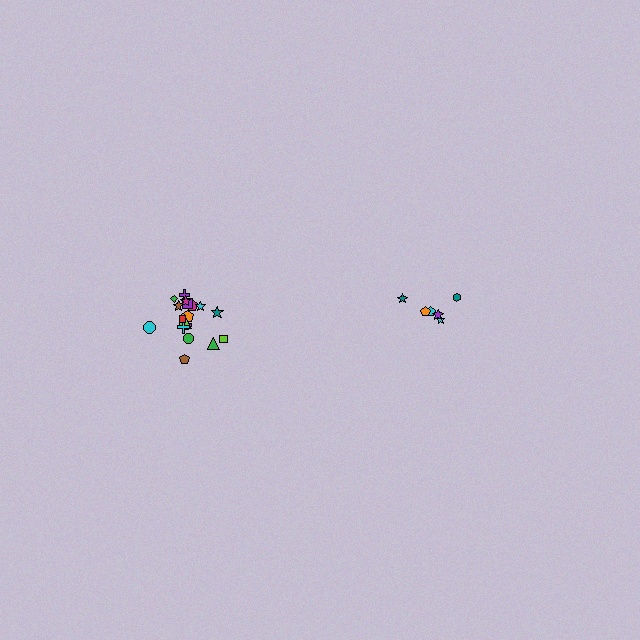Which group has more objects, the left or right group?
The left group.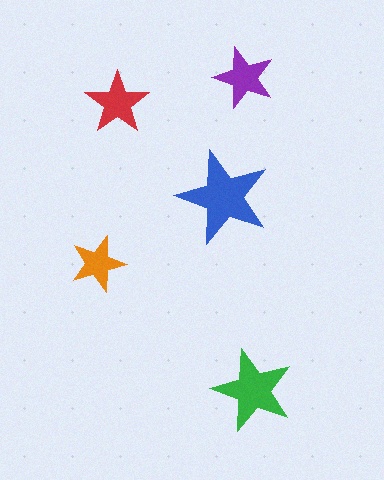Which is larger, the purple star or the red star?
The red one.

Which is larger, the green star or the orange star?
The green one.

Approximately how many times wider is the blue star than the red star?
About 1.5 times wider.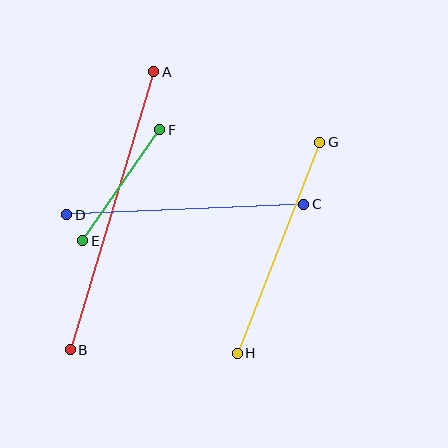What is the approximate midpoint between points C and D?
The midpoint is at approximately (185, 210) pixels.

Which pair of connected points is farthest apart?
Points A and B are farthest apart.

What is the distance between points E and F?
The distance is approximately 135 pixels.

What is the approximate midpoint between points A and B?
The midpoint is at approximately (112, 211) pixels.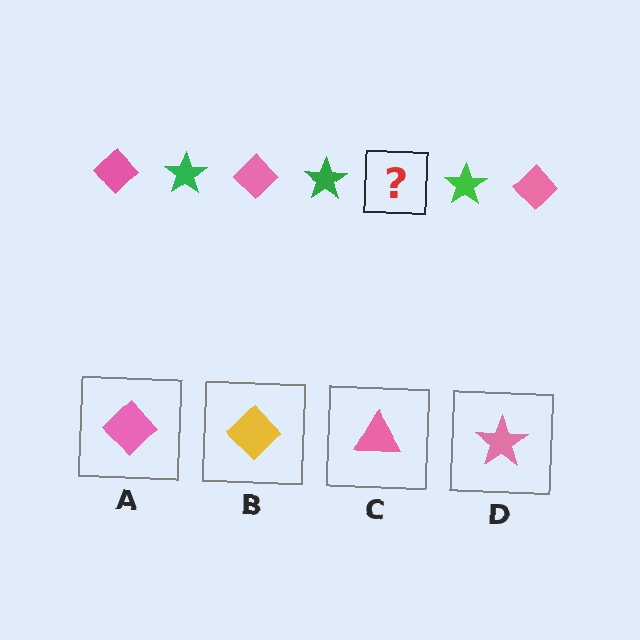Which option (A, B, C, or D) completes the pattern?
A.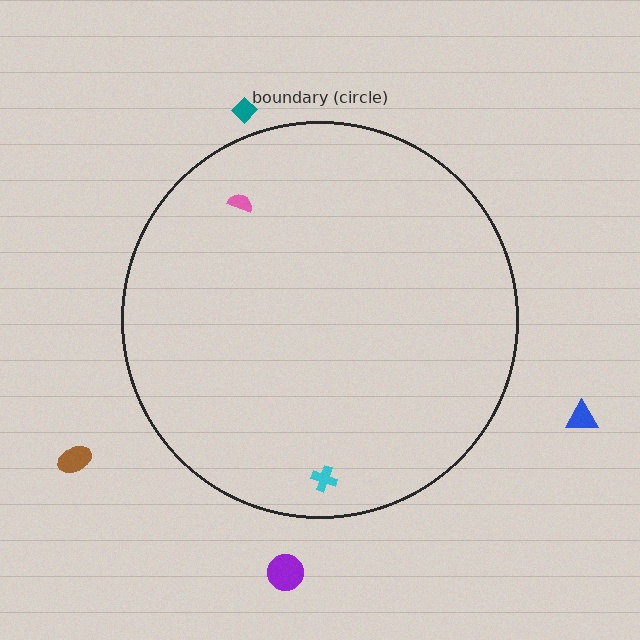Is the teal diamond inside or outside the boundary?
Outside.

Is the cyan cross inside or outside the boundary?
Inside.